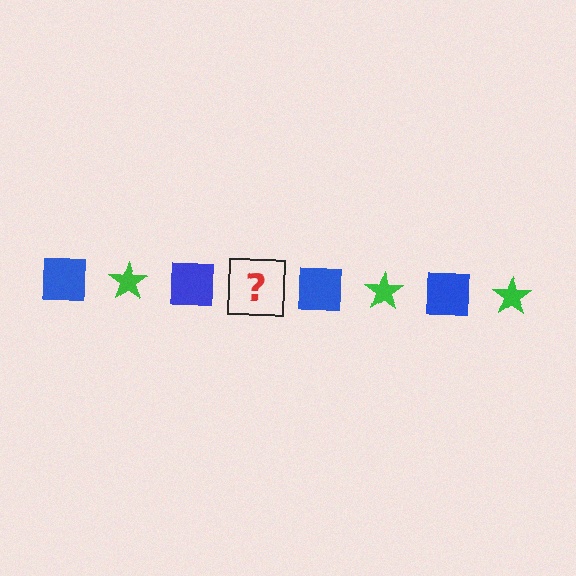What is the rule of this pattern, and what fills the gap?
The rule is that the pattern alternates between blue square and green star. The gap should be filled with a green star.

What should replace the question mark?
The question mark should be replaced with a green star.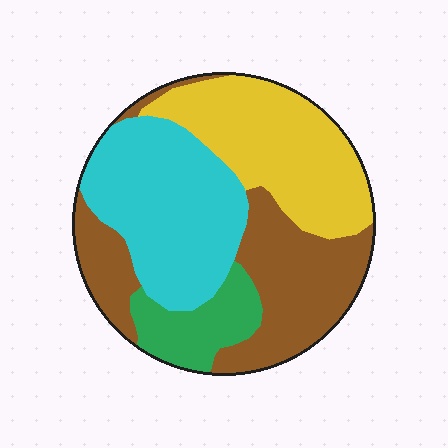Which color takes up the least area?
Green, at roughly 10%.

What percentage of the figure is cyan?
Cyan takes up about one third (1/3) of the figure.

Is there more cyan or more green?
Cyan.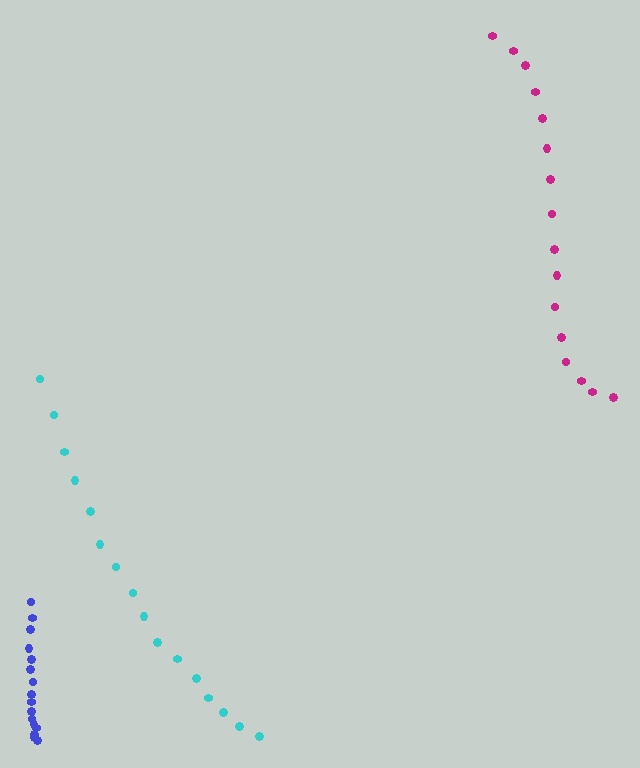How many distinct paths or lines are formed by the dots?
There are 3 distinct paths.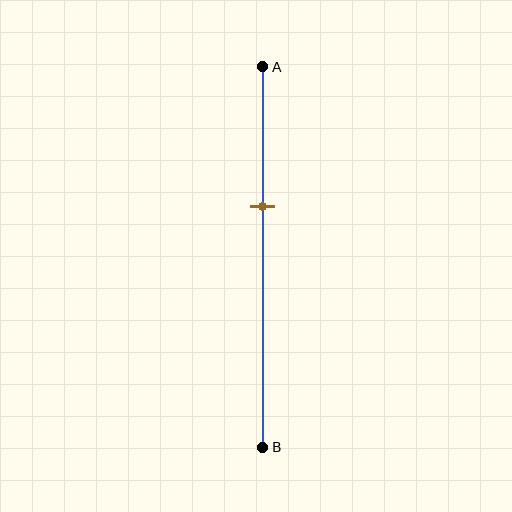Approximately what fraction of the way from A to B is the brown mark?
The brown mark is approximately 35% of the way from A to B.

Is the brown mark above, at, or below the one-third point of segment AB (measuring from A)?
The brown mark is below the one-third point of segment AB.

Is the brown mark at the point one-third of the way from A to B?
No, the mark is at about 35% from A, not at the 33% one-third point.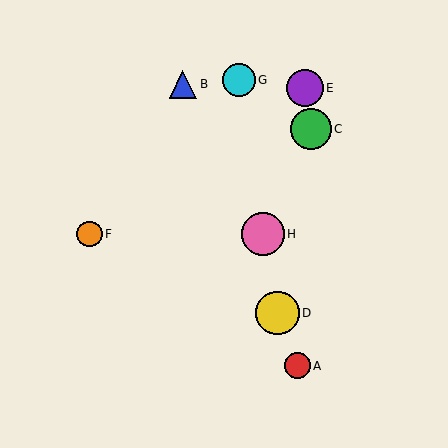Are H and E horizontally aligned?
No, H is at y≈234 and E is at y≈88.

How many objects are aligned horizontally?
2 objects (F, H) are aligned horizontally.